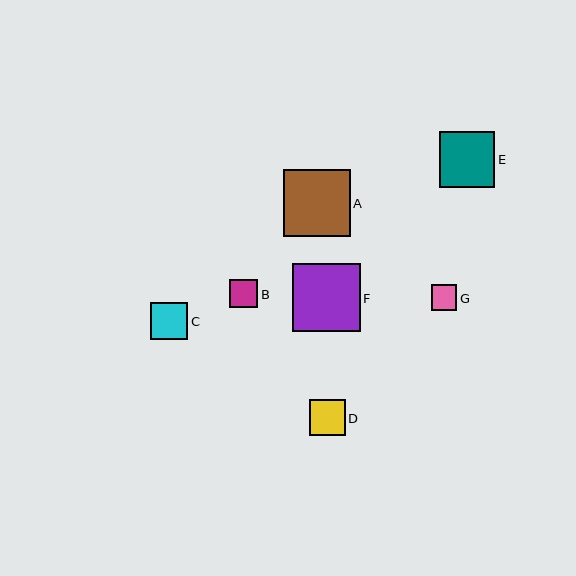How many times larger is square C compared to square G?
Square C is approximately 1.5 times the size of square G.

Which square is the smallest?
Square G is the smallest with a size of approximately 25 pixels.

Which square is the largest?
Square F is the largest with a size of approximately 67 pixels.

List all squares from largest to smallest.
From largest to smallest: F, A, E, C, D, B, G.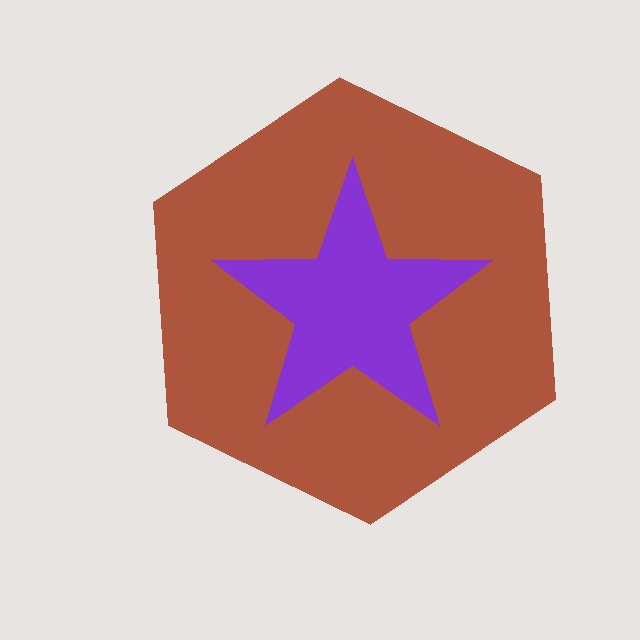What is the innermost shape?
The purple star.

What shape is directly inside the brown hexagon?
The purple star.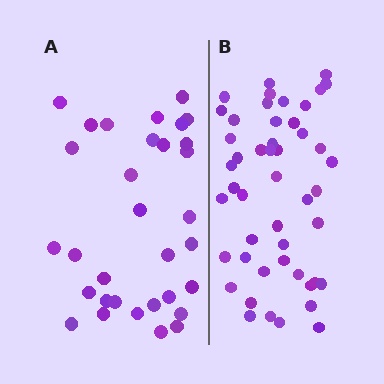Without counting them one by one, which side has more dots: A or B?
Region B (the right region) has more dots.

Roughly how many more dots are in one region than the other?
Region B has approximately 15 more dots than region A.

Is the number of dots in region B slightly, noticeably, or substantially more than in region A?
Region B has substantially more. The ratio is roughly 1.5 to 1.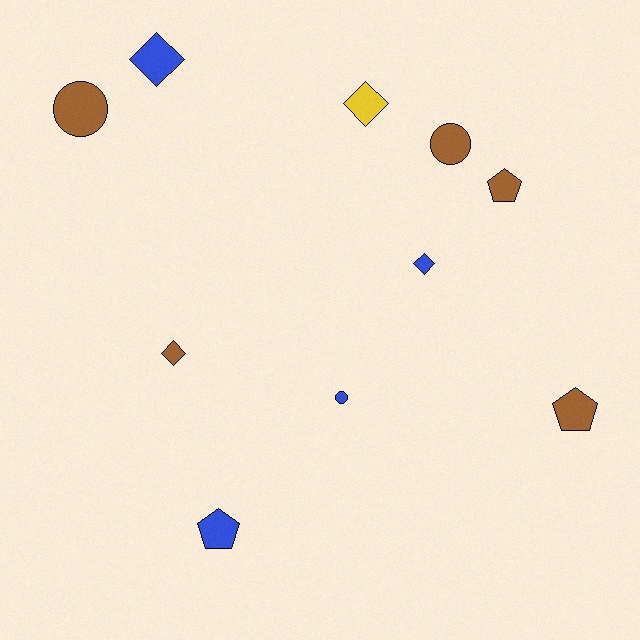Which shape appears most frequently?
Diamond, with 4 objects.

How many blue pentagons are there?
There is 1 blue pentagon.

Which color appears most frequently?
Brown, with 5 objects.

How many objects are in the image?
There are 10 objects.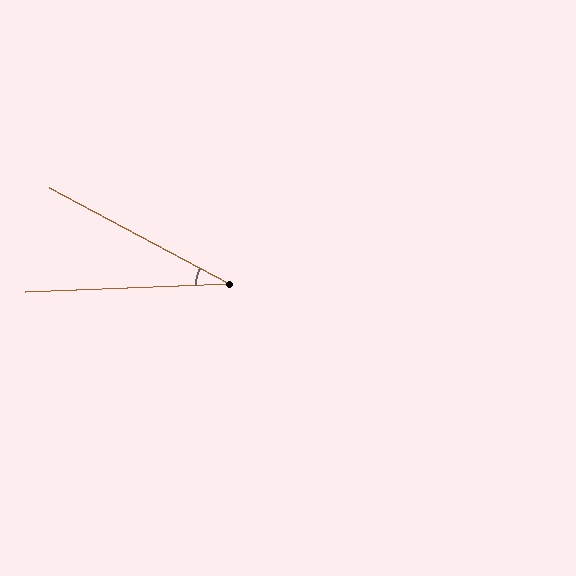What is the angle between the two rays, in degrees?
Approximately 30 degrees.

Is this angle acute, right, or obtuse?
It is acute.